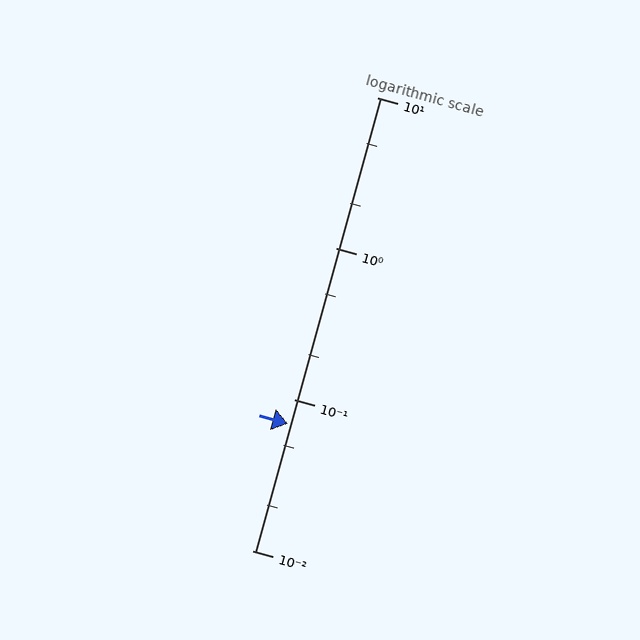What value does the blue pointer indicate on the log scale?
The pointer indicates approximately 0.069.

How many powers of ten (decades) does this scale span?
The scale spans 3 decades, from 0.01 to 10.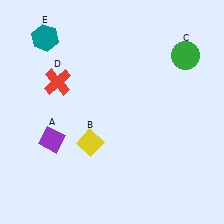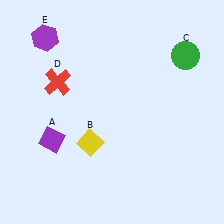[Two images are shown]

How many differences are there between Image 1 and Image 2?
There is 1 difference between the two images.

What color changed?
The hexagon (E) changed from teal in Image 1 to purple in Image 2.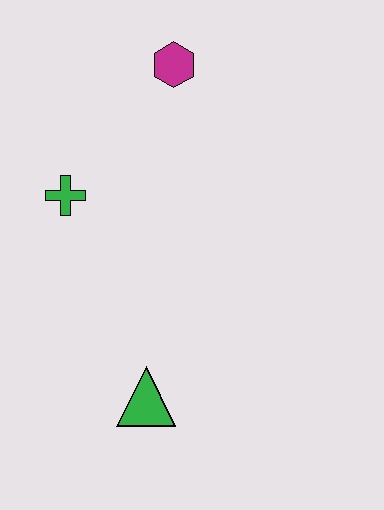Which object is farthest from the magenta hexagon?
The green triangle is farthest from the magenta hexagon.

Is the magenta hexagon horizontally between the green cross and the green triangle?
No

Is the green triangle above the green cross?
No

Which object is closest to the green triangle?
The green cross is closest to the green triangle.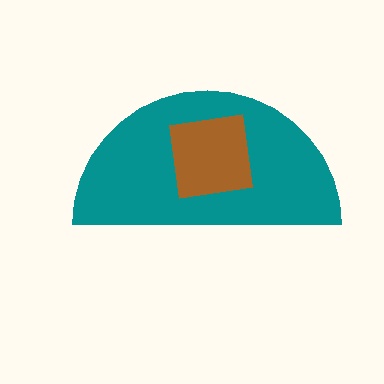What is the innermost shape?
The brown square.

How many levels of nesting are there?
2.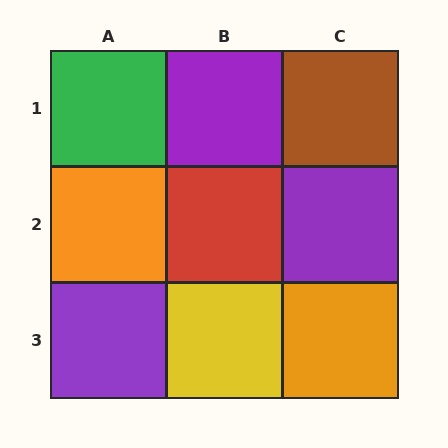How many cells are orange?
2 cells are orange.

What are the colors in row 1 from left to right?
Green, purple, brown.